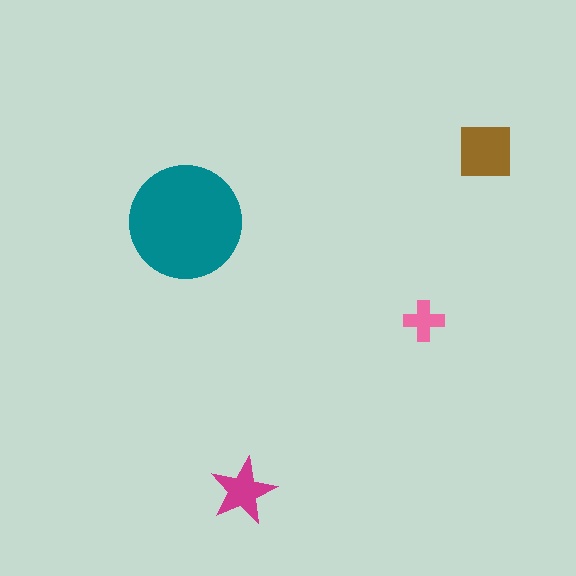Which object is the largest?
The teal circle.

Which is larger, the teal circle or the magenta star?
The teal circle.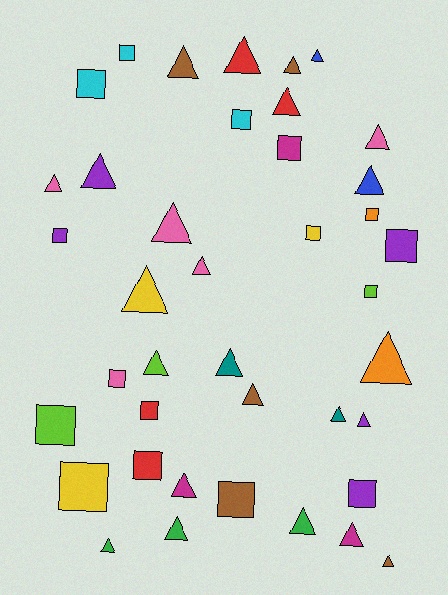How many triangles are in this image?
There are 24 triangles.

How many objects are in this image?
There are 40 objects.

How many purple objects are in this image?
There are 5 purple objects.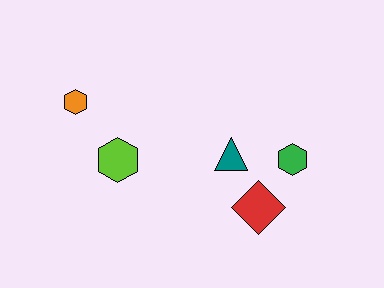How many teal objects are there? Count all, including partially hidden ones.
There is 1 teal object.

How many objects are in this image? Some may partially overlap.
There are 5 objects.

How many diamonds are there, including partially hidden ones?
There is 1 diamond.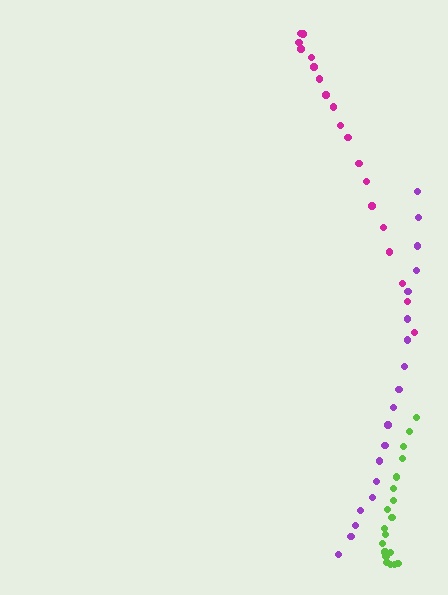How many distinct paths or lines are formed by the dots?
There are 3 distinct paths.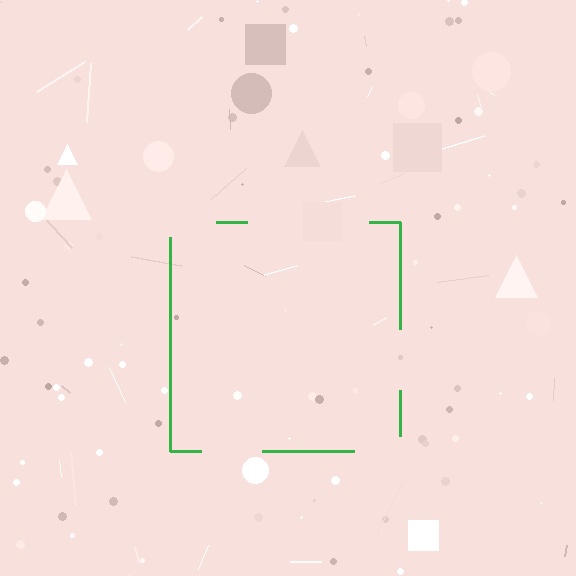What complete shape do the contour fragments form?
The contour fragments form a square.